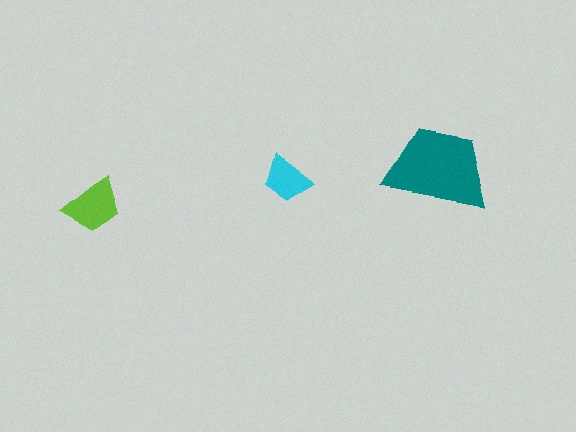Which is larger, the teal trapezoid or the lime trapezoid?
The teal one.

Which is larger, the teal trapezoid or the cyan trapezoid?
The teal one.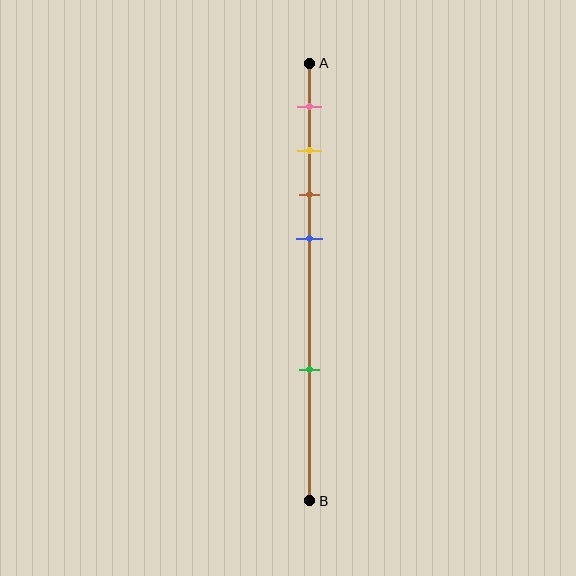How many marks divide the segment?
There are 5 marks dividing the segment.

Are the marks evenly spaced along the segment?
No, the marks are not evenly spaced.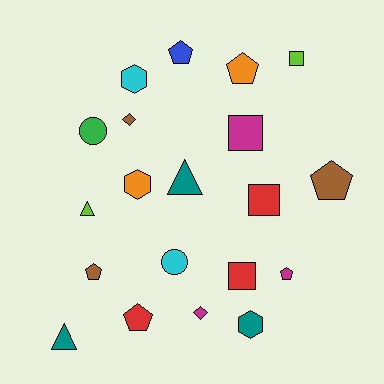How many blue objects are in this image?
There is 1 blue object.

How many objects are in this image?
There are 20 objects.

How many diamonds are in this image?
There are 2 diamonds.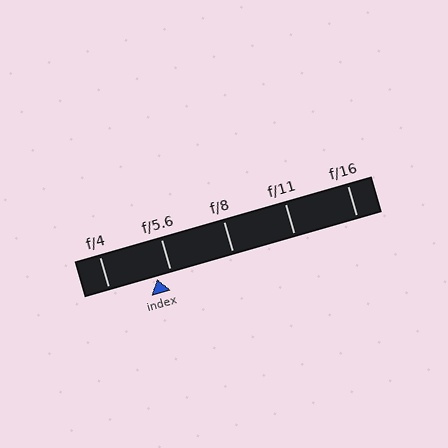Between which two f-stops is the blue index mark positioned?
The index mark is between f/4 and f/5.6.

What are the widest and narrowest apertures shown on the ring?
The widest aperture shown is f/4 and the narrowest is f/16.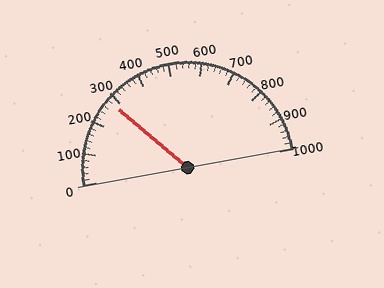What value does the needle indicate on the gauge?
The needle indicates approximately 280.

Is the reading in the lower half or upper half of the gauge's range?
The reading is in the lower half of the range (0 to 1000).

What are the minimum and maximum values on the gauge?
The gauge ranges from 0 to 1000.